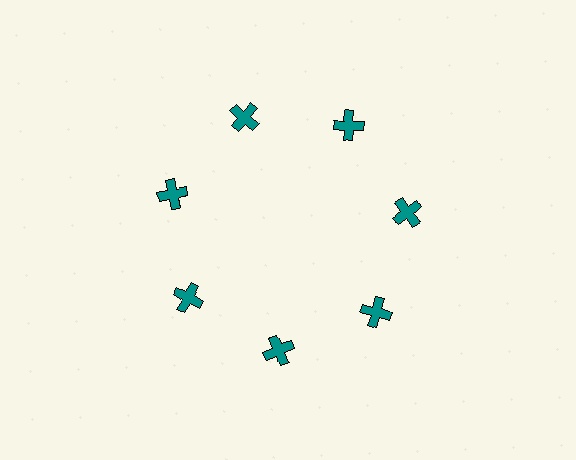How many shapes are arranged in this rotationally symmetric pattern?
There are 7 shapes, arranged in 7 groups of 1.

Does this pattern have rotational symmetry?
Yes, this pattern has 7-fold rotational symmetry. It looks the same after rotating 51 degrees around the center.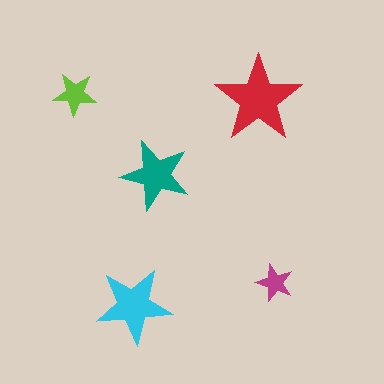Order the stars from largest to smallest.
the red one, the cyan one, the teal one, the lime one, the magenta one.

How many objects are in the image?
There are 5 objects in the image.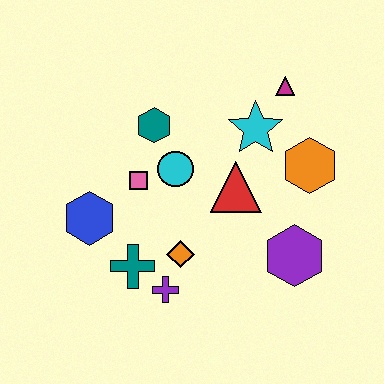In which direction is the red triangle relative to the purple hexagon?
The red triangle is above the purple hexagon.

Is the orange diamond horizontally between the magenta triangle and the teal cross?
Yes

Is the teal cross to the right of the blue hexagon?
Yes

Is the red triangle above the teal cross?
Yes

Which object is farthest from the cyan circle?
The purple hexagon is farthest from the cyan circle.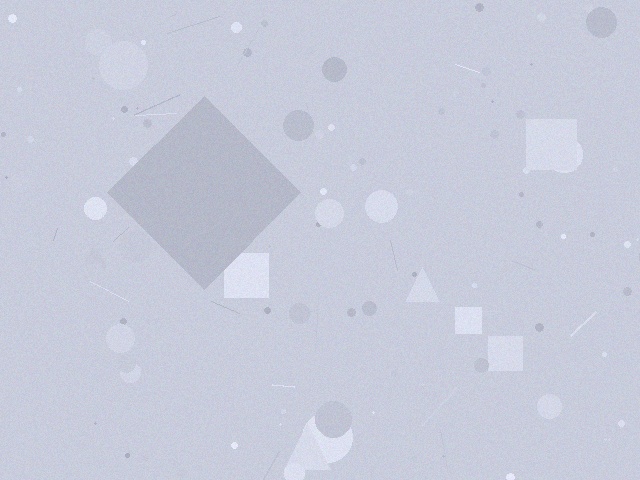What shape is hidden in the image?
A diamond is hidden in the image.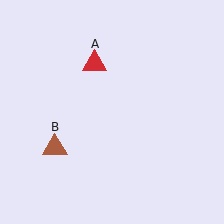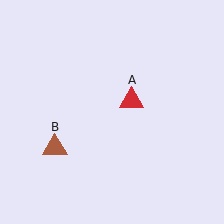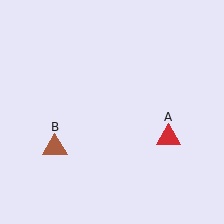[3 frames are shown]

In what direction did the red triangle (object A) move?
The red triangle (object A) moved down and to the right.